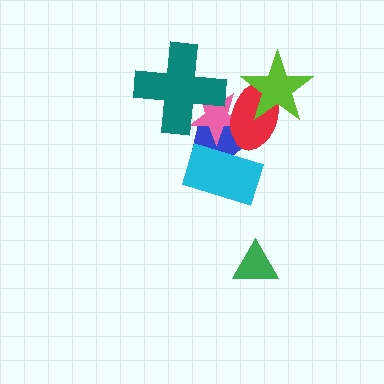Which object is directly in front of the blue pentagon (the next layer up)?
The pink star is directly in front of the blue pentagon.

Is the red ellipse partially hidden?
Yes, it is partially covered by another shape.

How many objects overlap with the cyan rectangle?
2 objects overlap with the cyan rectangle.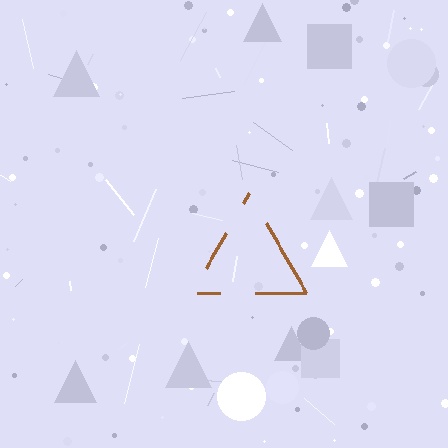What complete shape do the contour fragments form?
The contour fragments form a triangle.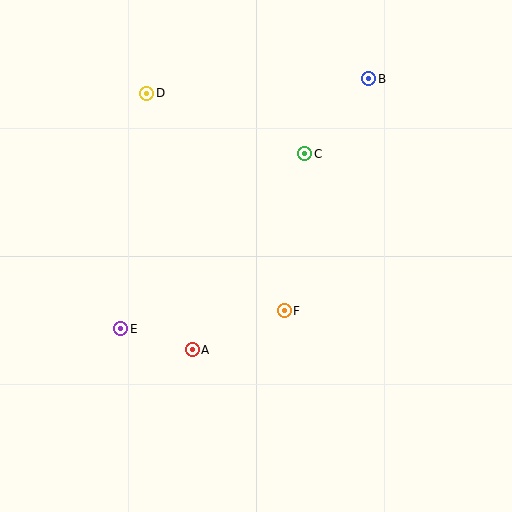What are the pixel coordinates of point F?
Point F is at (284, 311).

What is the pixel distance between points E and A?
The distance between E and A is 75 pixels.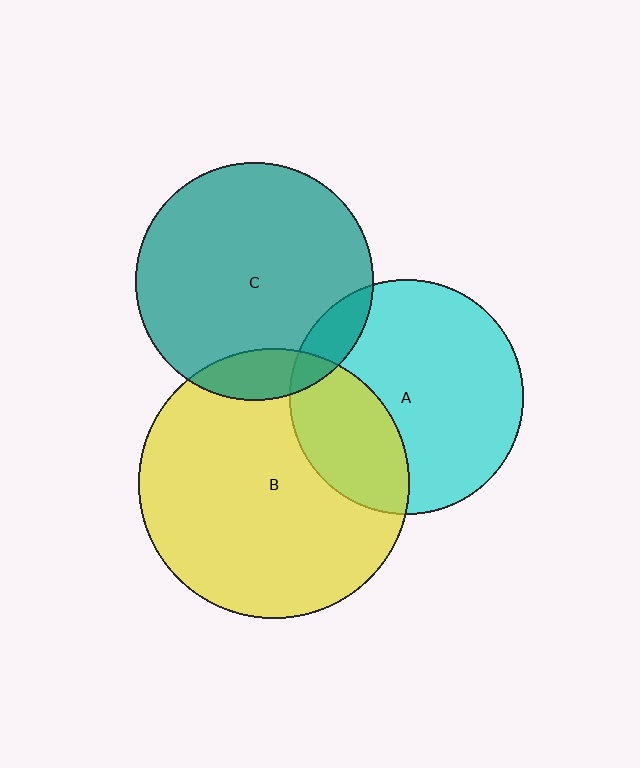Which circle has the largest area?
Circle B (yellow).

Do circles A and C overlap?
Yes.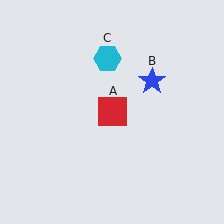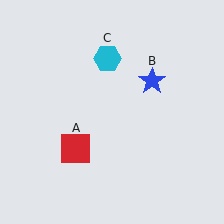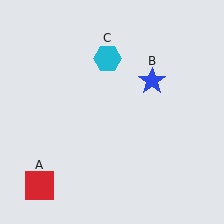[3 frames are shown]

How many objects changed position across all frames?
1 object changed position: red square (object A).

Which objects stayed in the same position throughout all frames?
Blue star (object B) and cyan hexagon (object C) remained stationary.